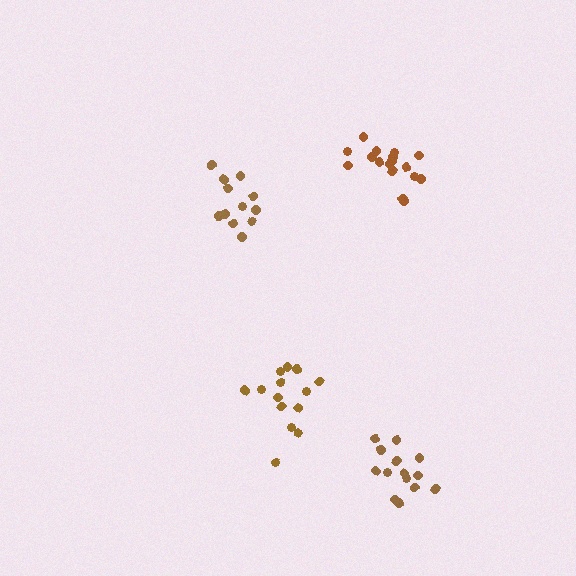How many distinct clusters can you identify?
There are 4 distinct clusters.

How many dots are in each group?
Group 1: 17 dots, Group 2: 14 dots, Group 3: 14 dots, Group 4: 12 dots (57 total).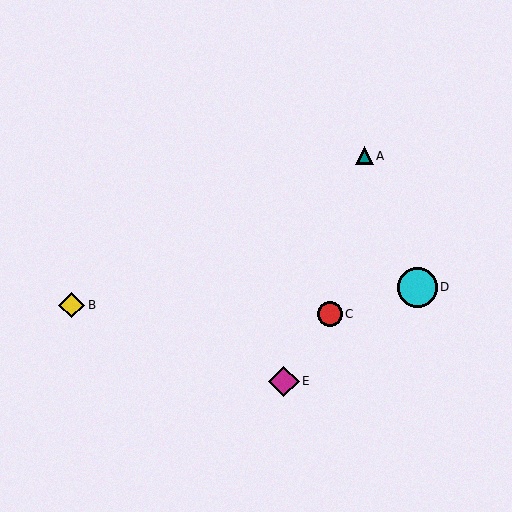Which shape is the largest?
The cyan circle (labeled D) is the largest.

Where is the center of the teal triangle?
The center of the teal triangle is at (364, 156).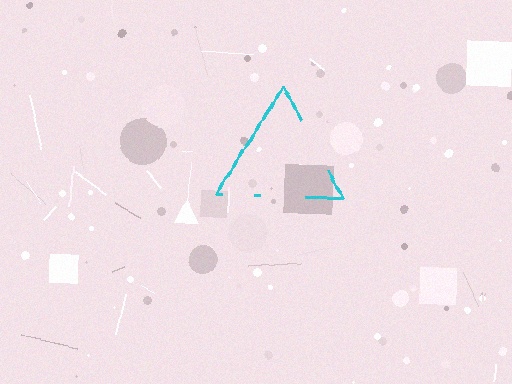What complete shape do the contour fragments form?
The contour fragments form a triangle.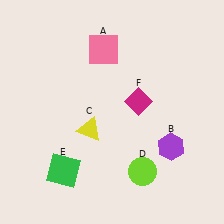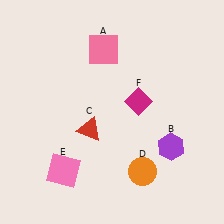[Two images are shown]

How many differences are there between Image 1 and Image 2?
There are 3 differences between the two images.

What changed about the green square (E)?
In Image 1, E is green. In Image 2, it changed to pink.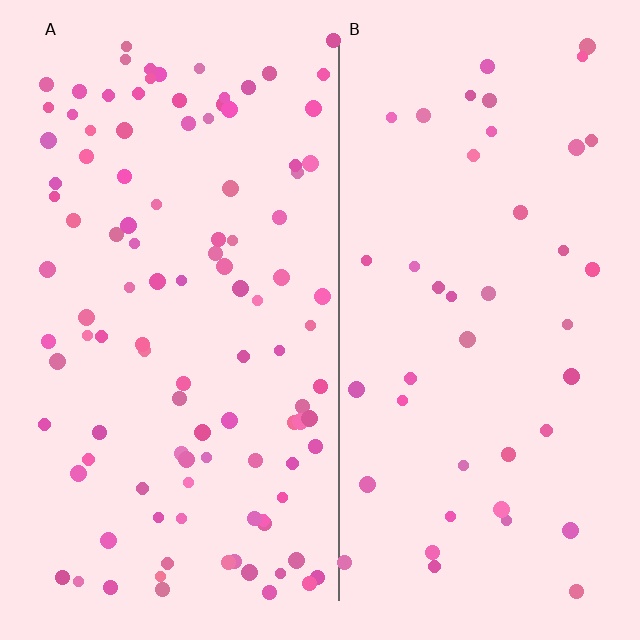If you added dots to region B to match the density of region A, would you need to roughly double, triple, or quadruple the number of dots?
Approximately double.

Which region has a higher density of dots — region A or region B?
A (the left).